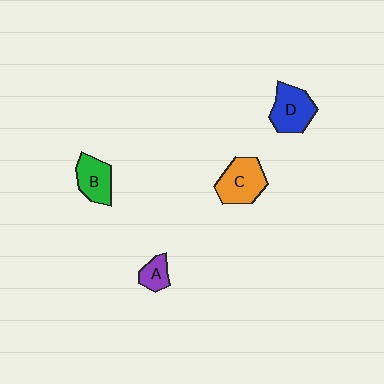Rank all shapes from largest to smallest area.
From largest to smallest: C (orange), D (blue), B (green), A (purple).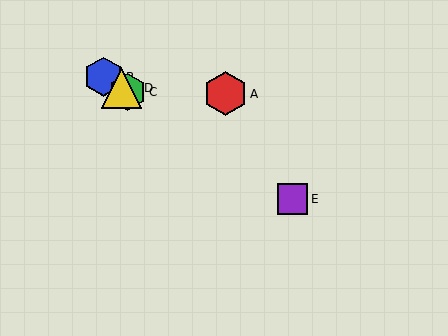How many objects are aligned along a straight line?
4 objects (B, C, D, E) are aligned along a straight line.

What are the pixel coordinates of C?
Object C is at (128, 92).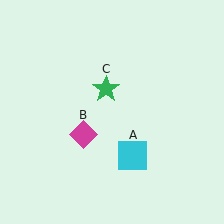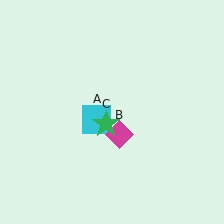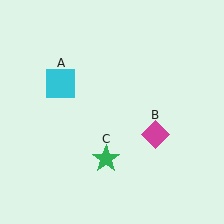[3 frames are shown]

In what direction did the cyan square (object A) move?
The cyan square (object A) moved up and to the left.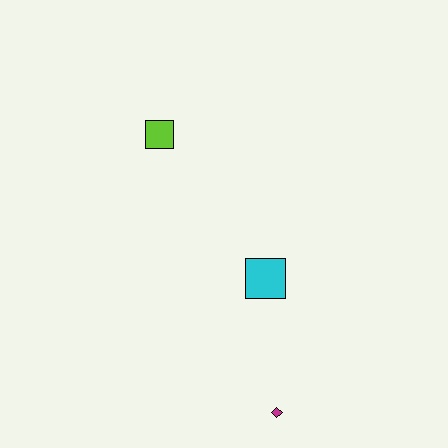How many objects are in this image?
There are 3 objects.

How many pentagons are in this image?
There are no pentagons.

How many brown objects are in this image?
There are no brown objects.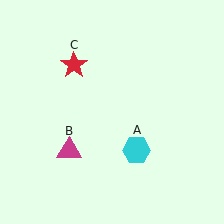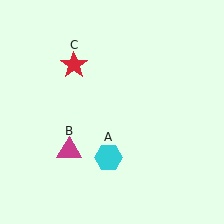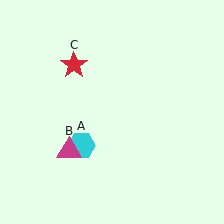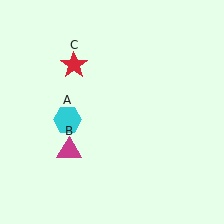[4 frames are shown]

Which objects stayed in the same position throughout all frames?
Magenta triangle (object B) and red star (object C) remained stationary.